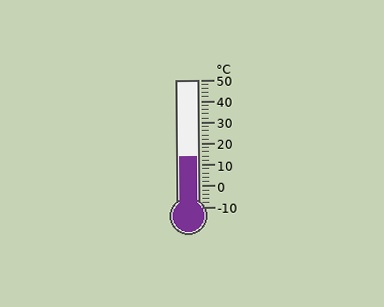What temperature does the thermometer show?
The thermometer shows approximately 14°C.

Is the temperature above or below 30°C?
The temperature is below 30°C.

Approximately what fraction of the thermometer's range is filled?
The thermometer is filled to approximately 40% of its range.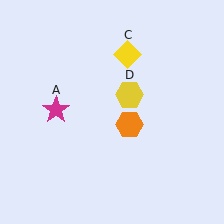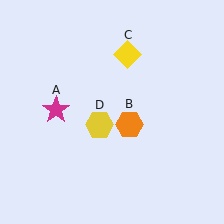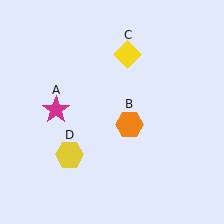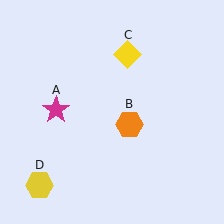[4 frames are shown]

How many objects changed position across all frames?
1 object changed position: yellow hexagon (object D).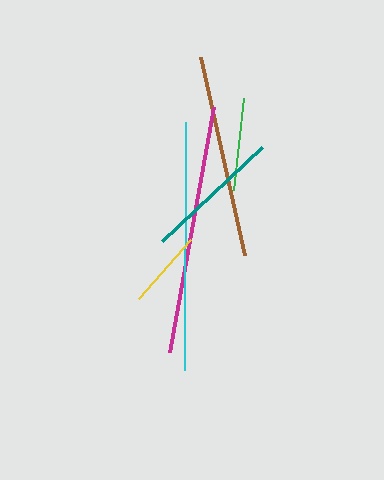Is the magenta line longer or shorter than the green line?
The magenta line is longer than the green line.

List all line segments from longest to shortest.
From longest to shortest: magenta, cyan, brown, teal, green, yellow.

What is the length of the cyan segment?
The cyan segment is approximately 248 pixels long.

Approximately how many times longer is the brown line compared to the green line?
The brown line is approximately 2.2 times the length of the green line.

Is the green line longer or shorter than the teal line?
The teal line is longer than the green line.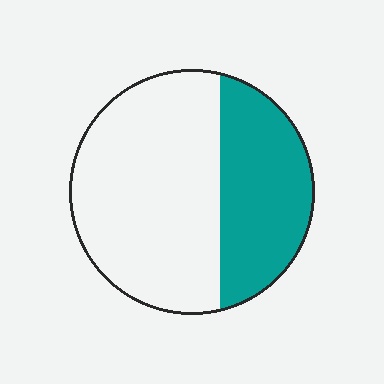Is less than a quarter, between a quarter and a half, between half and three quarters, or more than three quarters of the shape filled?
Between a quarter and a half.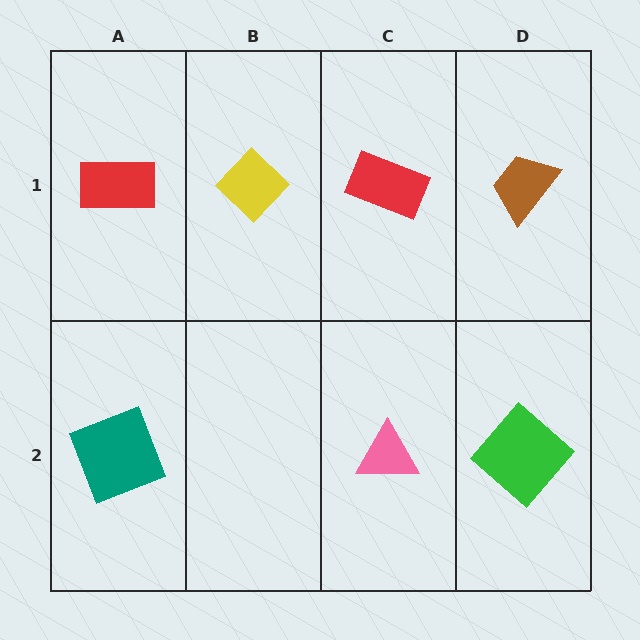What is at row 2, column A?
A teal square.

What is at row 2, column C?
A pink triangle.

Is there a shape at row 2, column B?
No, that cell is empty.